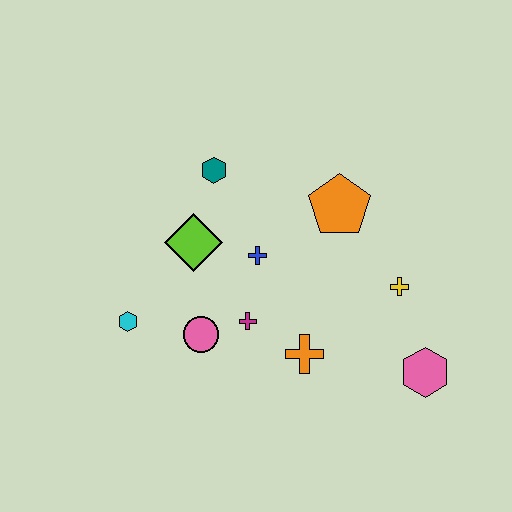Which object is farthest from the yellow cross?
The cyan hexagon is farthest from the yellow cross.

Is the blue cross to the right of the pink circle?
Yes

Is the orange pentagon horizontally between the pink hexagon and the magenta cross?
Yes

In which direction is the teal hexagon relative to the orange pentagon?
The teal hexagon is to the left of the orange pentagon.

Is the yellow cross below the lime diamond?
Yes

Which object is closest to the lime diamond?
The blue cross is closest to the lime diamond.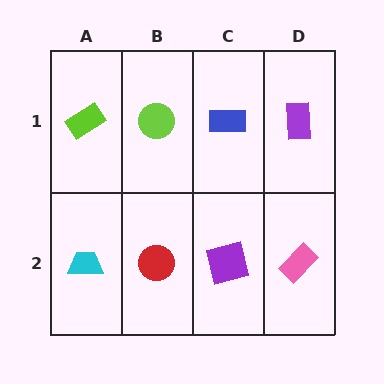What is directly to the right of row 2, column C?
A pink rectangle.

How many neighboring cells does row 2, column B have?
3.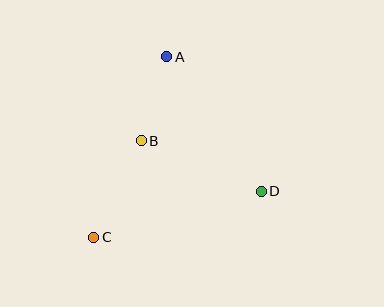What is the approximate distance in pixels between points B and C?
The distance between B and C is approximately 107 pixels.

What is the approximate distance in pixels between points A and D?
The distance between A and D is approximately 164 pixels.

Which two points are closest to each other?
Points A and B are closest to each other.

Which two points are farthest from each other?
Points A and C are farthest from each other.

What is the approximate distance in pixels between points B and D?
The distance between B and D is approximately 130 pixels.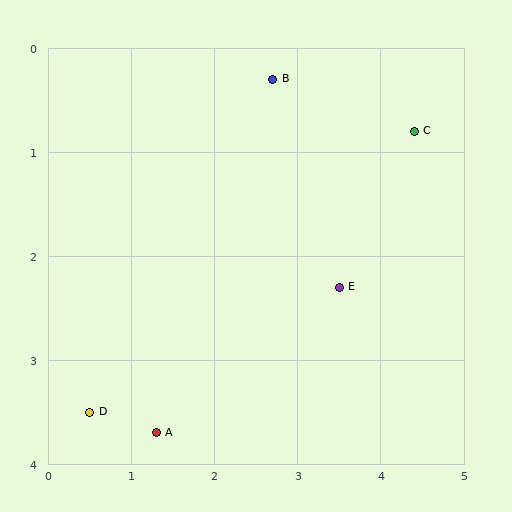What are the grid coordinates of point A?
Point A is at approximately (1.3, 3.7).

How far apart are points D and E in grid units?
Points D and E are about 3.2 grid units apart.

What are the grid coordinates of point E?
Point E is at approximately (3.5, 2.3).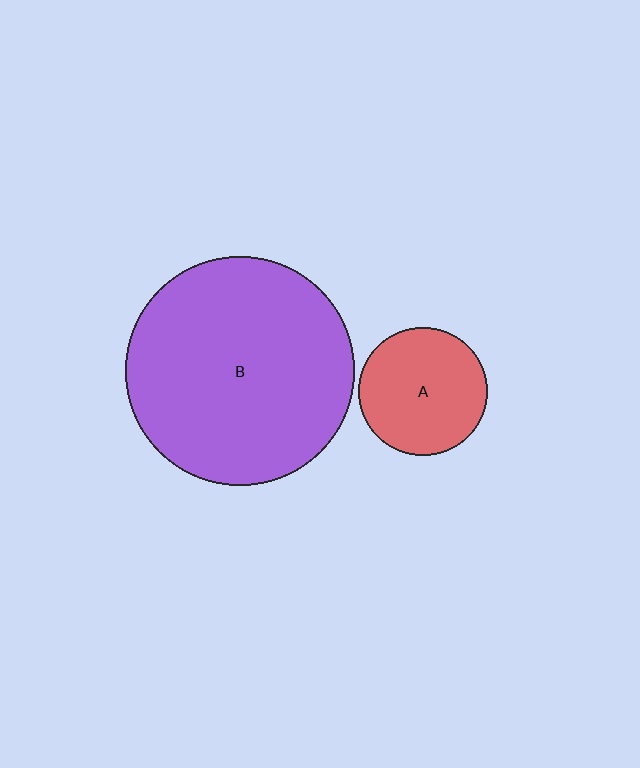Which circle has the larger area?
Circle B (purple).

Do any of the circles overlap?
No, none of the circles overlap.